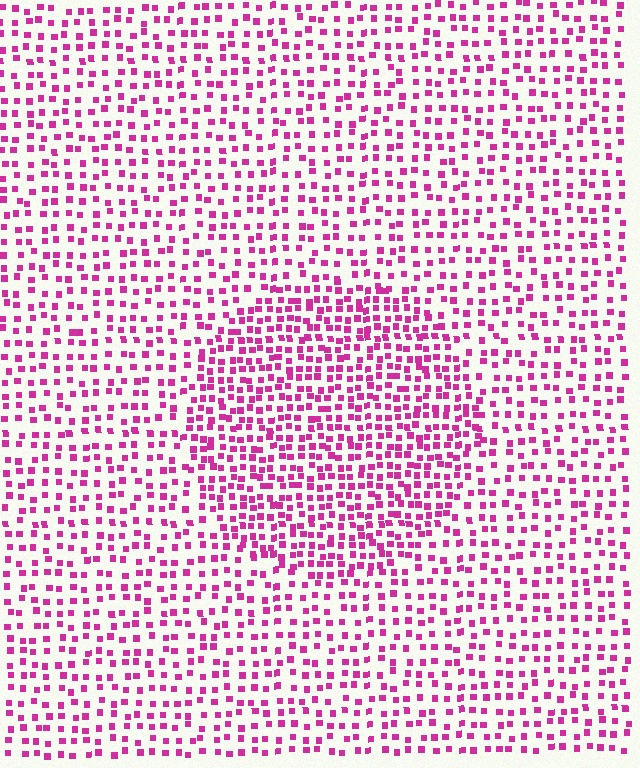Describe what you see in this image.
The image contains small magenta elements arranged at two different densities. A circle-shaped region is visible where the elements are more densely packed than the surrounding area.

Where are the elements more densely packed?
The elements are more densely packed inside the circle boundary.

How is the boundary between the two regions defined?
The boundary is defined by a change in element density (approximately 1.7x ratio). All elements are the same color, size, and shape.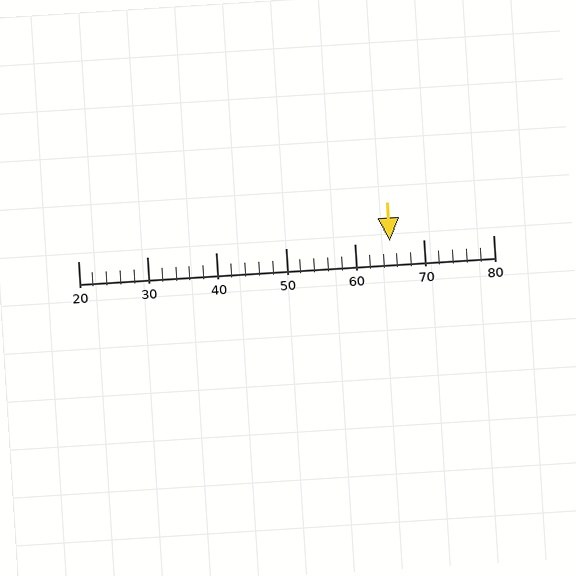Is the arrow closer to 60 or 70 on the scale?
The arrow is closer to 70.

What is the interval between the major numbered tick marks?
The major tick marks are spaced 10 units apart.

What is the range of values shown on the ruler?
The ruler shows values from 20 to 80.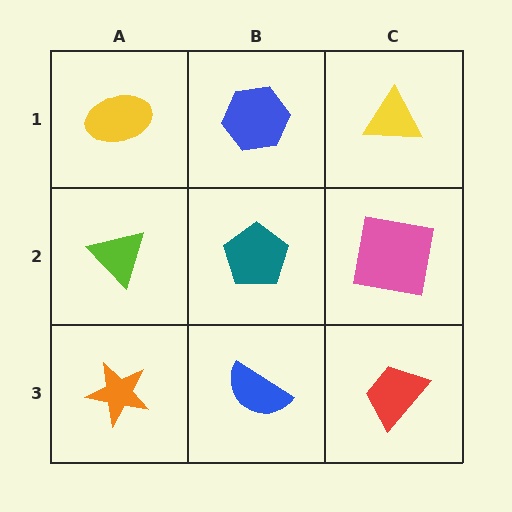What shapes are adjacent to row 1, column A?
A lime triangle (row 2, column A), a blue hexagon (row 1, column B).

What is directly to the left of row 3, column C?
A blue semicircle.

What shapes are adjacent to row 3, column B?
A teal pentagon (row 2, column B), an orange star (row 3, column A), a red trapezoid (row 3, column C).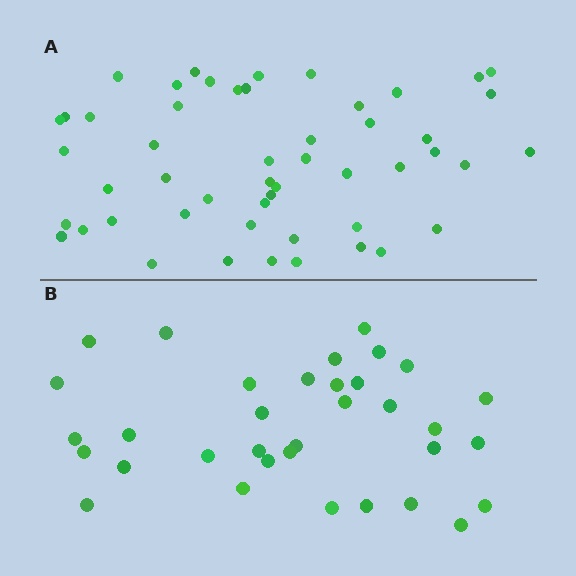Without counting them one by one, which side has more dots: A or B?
Region A (the top region) has more dots.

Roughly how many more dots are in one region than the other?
Region A has approximately 15 more dots than region B.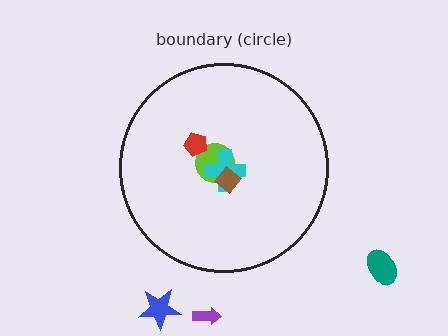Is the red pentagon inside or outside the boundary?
Inside.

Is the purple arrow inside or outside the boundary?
Outside.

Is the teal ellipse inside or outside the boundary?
Outside.